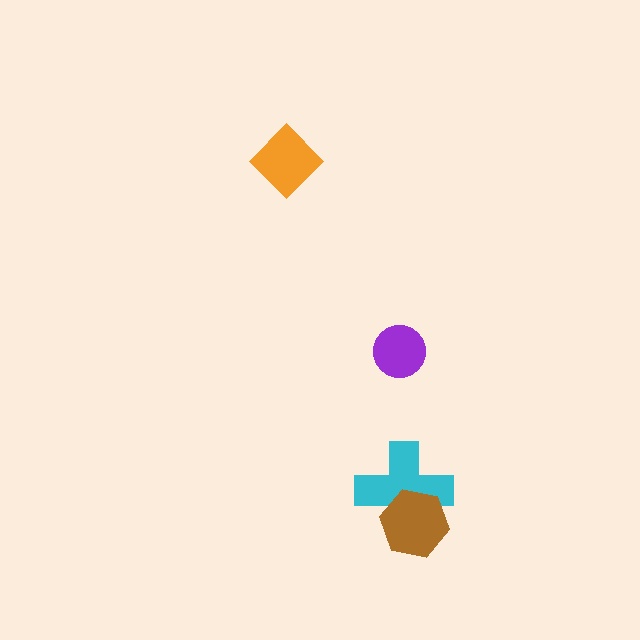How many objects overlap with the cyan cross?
1 object overlaps with the cyan cross.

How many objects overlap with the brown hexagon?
1 object overlaps with the brown hexagon.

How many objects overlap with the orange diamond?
0 objects overlap with the orange diamond.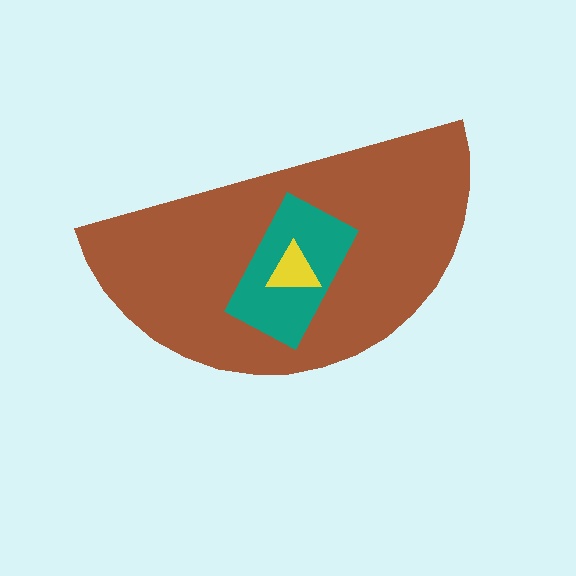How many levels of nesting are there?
3.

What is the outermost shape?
The brown semicircle.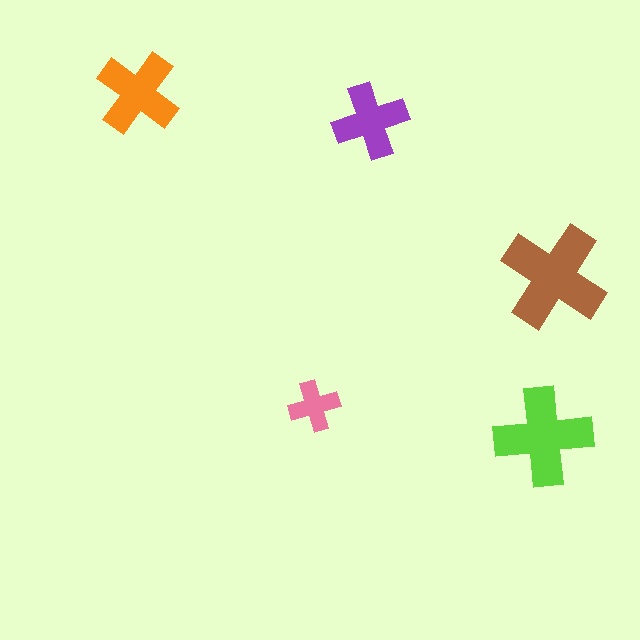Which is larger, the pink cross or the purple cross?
The purple one.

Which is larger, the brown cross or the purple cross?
The brown one.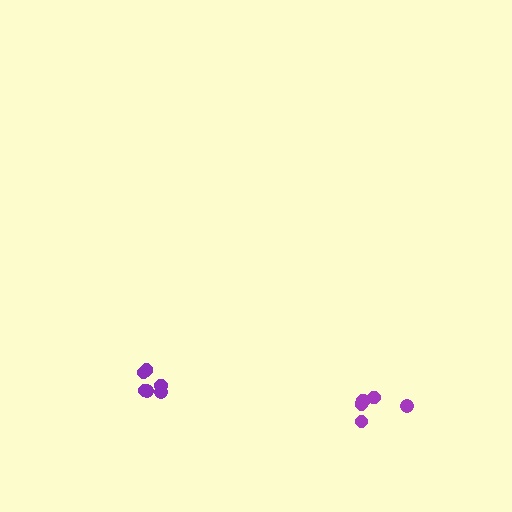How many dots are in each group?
Group 1: 6 dots, Group 2: 6 dots (12 total).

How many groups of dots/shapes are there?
There are 2 groups.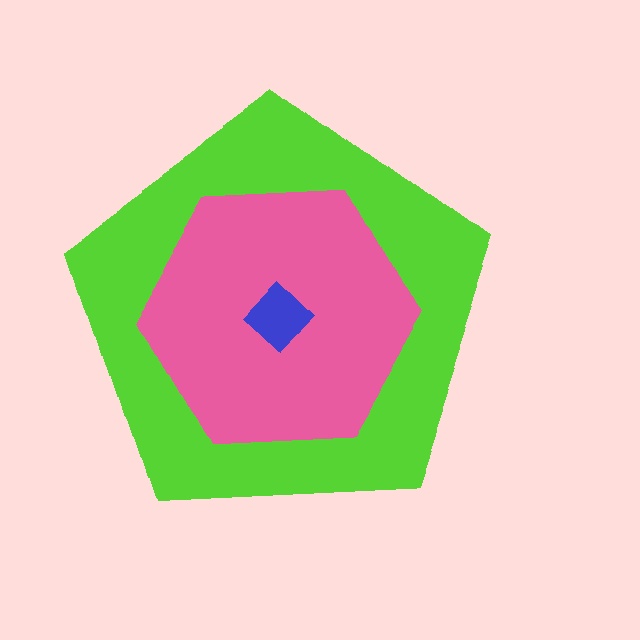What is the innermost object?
The blue diamond.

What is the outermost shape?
The lime pentagon.